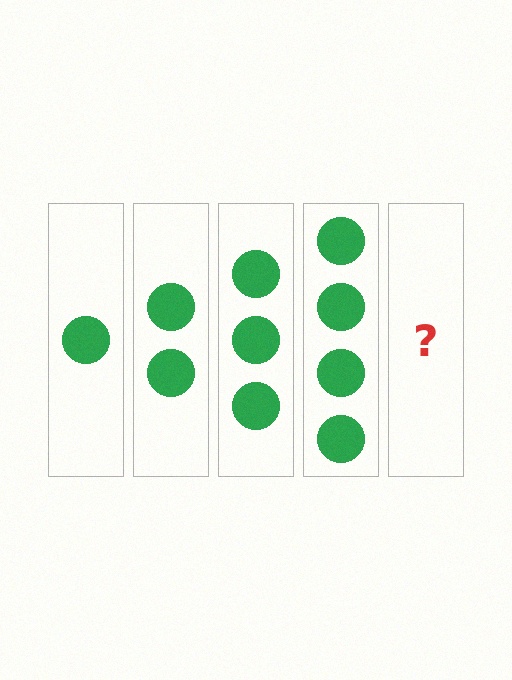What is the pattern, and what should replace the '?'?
The pattern is that each step adds one more circle. The '?' should be 5 circles.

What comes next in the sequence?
The next element should be 5 circles.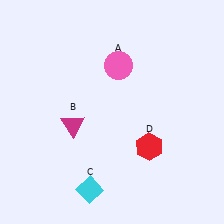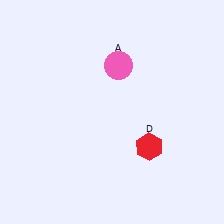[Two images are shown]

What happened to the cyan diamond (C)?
The cyan diamond (C) was removed in Image 2. It was in the bottom-left area of Image 1.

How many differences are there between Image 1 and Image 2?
There are 2 differences between the two images.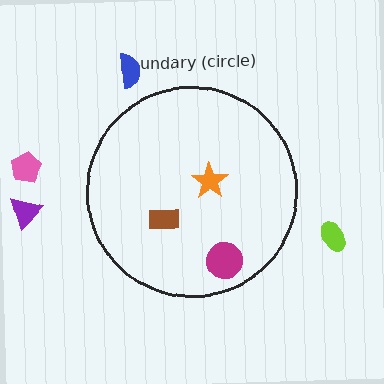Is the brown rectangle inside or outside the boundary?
Inside.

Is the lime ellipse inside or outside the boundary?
Outside.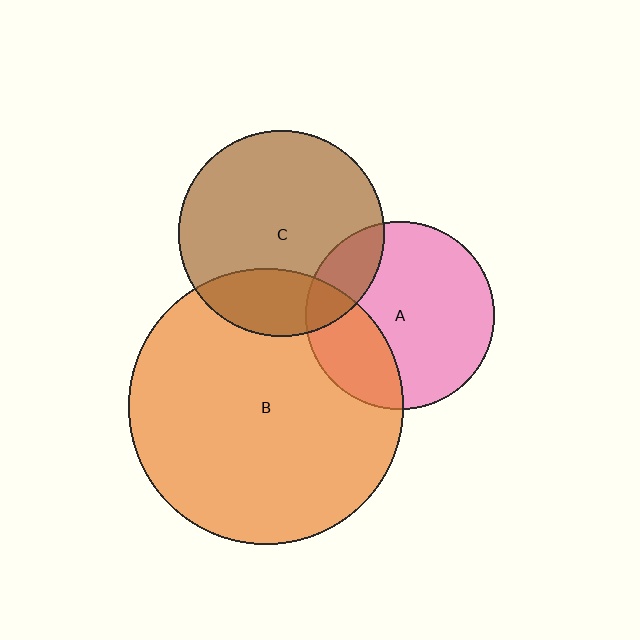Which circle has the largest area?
Circle B (orange).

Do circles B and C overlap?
Yes.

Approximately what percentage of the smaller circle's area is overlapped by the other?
Approximately 25%.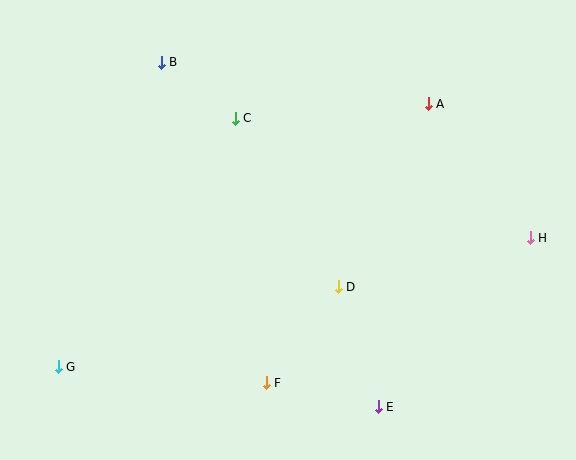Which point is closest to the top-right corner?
Point A is closest to the top-right corner.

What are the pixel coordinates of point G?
Point G is at (58, 367).